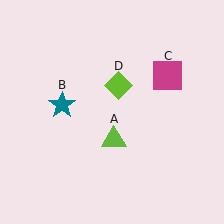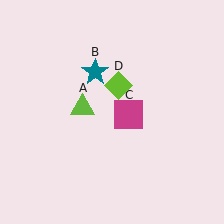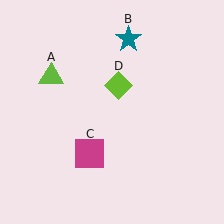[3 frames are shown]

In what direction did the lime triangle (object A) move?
The lime triangle (object A) moved up and to the left.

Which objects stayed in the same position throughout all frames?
Lime diamond (object D) remained stationary.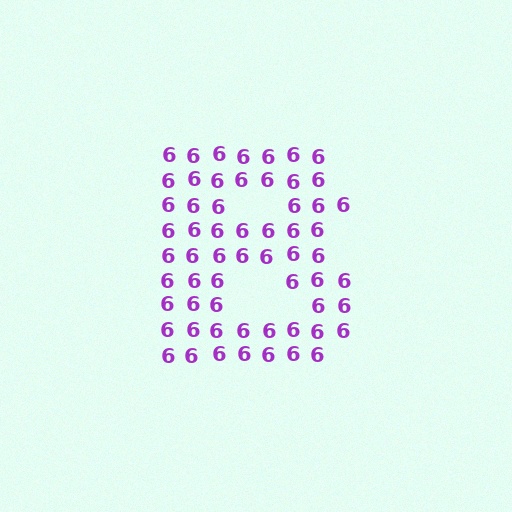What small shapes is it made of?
It is made of small digit 6's.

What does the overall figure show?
The overall figure shows the letter B.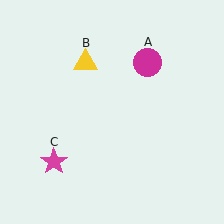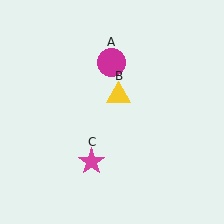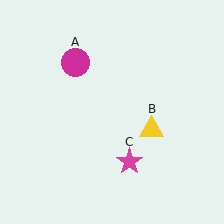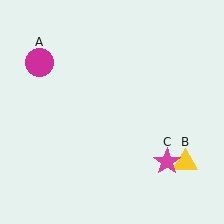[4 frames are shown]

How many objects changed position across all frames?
3 objects changed position: magenta circle (object A), yellow triangle (object B), magenta star (object C).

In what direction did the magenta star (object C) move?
The magenta star (object C) moved right.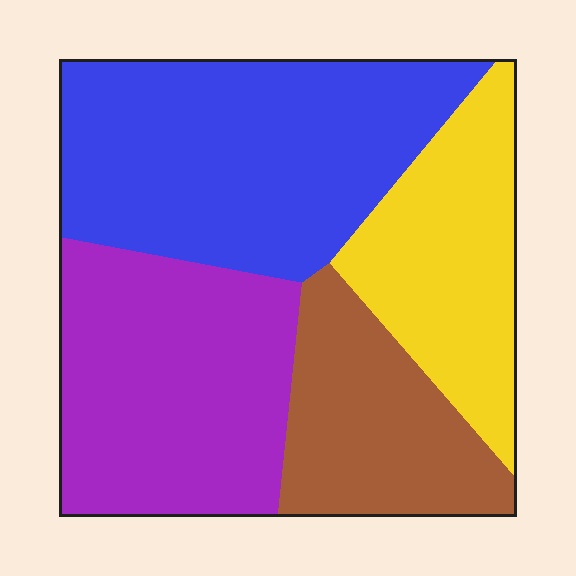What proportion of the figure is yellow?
Yellow takes up about one fifth (1/5) of the figure.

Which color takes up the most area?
Blue, at roughly 35%.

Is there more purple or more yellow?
Purple.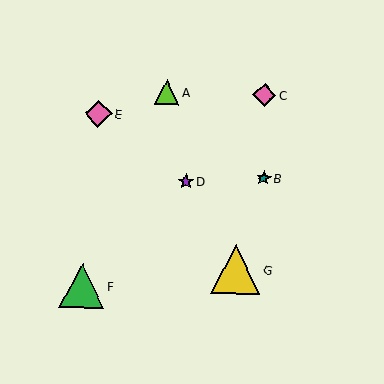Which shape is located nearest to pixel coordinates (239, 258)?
The yellow triangle (labeled G) at (236, 269) is nearest to that location.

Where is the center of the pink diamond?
The center of the pink diamond is at (264, 95).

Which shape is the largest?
The yellow triangle (labeled G) is the largest.